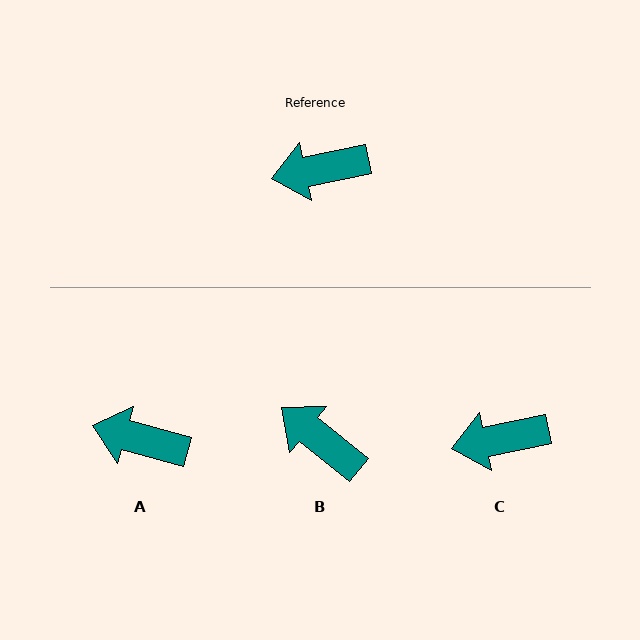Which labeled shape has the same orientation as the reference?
C.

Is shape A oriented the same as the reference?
No, it is off by about 27 degrees.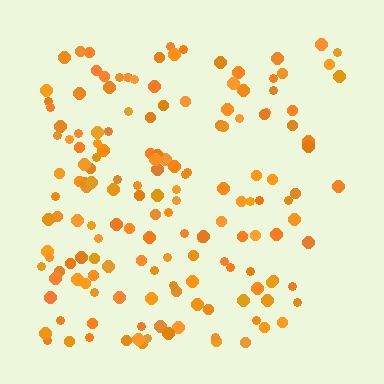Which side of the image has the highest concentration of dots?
The left.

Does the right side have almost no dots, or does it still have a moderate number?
Still a moderate number, just noticeably fewer than the left.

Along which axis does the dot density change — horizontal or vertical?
Horizontal.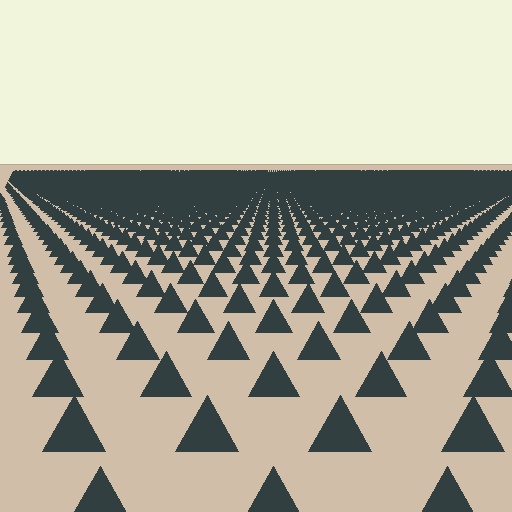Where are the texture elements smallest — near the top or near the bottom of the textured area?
Near the top.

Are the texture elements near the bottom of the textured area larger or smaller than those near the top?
Larger. Near the bottom, elements are closer to the viewer and appear at a bigger on-screen size.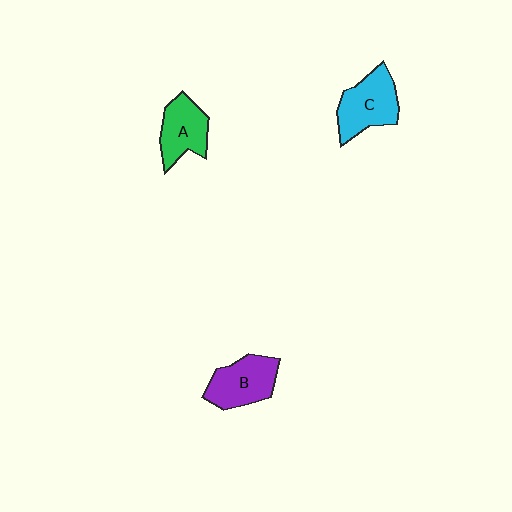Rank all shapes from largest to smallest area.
From largest to smallest: C (cyan), B (purple), A (green).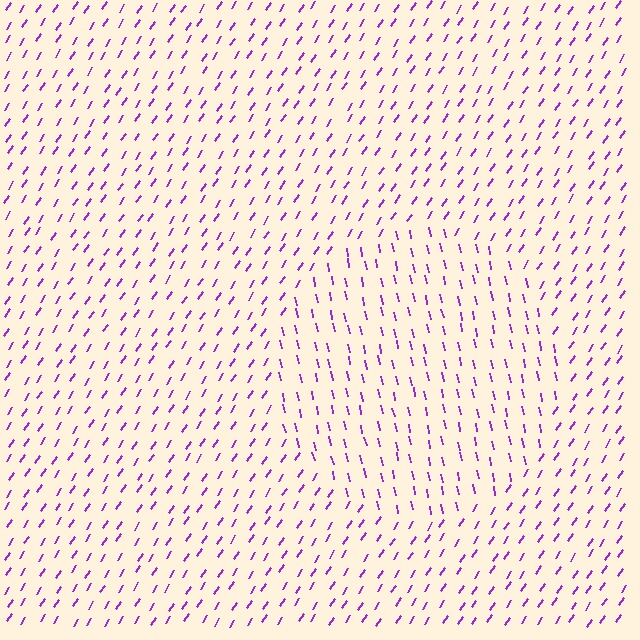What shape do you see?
I see a circle.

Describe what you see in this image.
The image is filled with small purple line segments. A circle region in the image has lines oriented differently from the surrounding lines, creating a visible texture boundary.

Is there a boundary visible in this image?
Yes, there is a texture boundary formed by a change in line orientation.